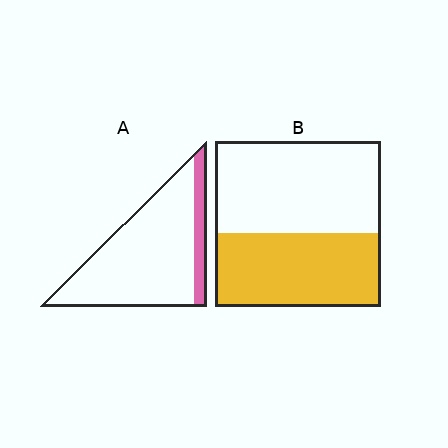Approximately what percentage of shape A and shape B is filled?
A is approximately 15% and B is approximately 45%.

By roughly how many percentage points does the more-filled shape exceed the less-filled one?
By roughly 30 percentage points (B over A).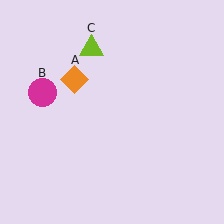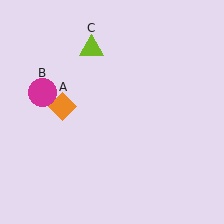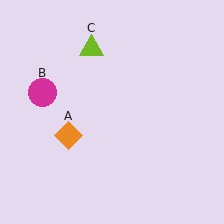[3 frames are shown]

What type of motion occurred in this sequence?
The orange diamond (object A) rotated counterclockwise around the center of the scene.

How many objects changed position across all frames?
1 object changed position: orange diamond (object A).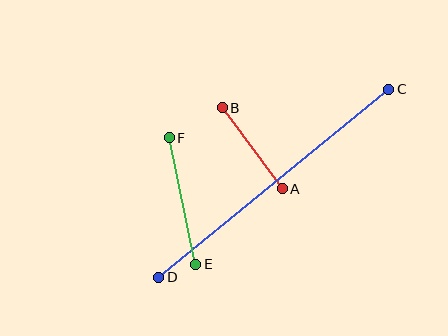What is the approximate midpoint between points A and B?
The midpoint is at approximately (252, 148) pixels.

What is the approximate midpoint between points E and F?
The midpoint is at approximately (182, 201) pixels.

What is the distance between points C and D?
The distance is approximately 297 pixels.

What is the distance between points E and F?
The distance is approximately 129 pixels.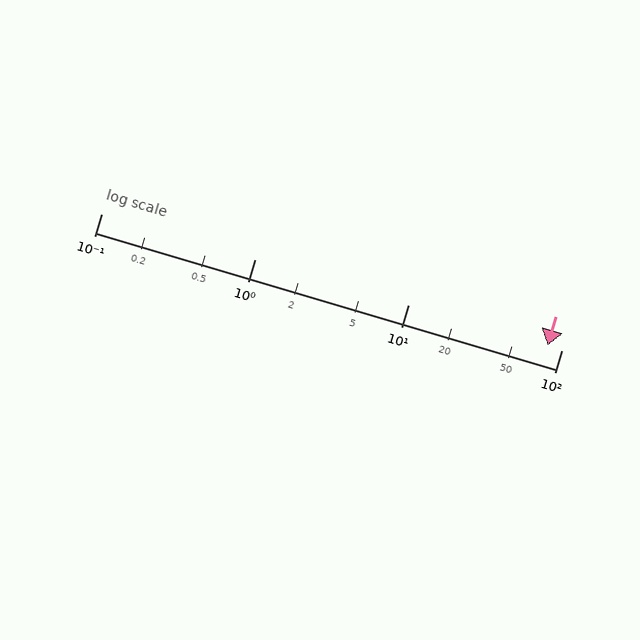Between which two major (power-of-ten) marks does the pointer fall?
The pointer is between 10 and 100.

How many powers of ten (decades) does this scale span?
The scale spans 3 decades, from 0.1 to 100.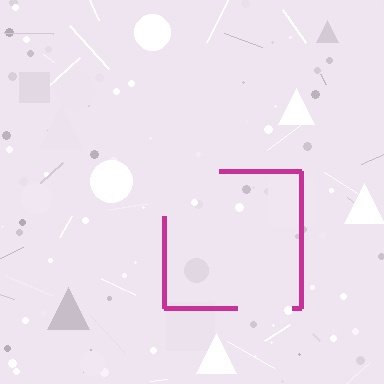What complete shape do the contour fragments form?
The contour fragments form a square.